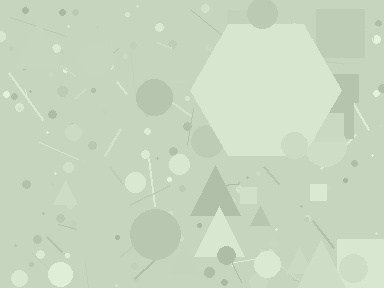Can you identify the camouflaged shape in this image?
The camouflaged shape is a hexagon.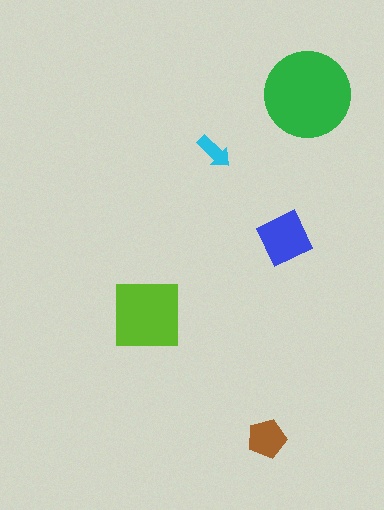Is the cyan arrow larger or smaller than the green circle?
Smaller.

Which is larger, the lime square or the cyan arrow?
The lime square.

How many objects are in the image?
There are 5 objects in the image.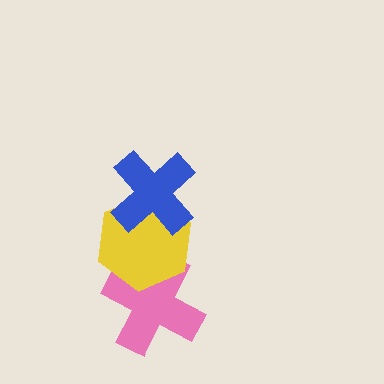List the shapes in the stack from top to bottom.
From top to bottom: the blue cross, the yellow hexagon, the pink cross.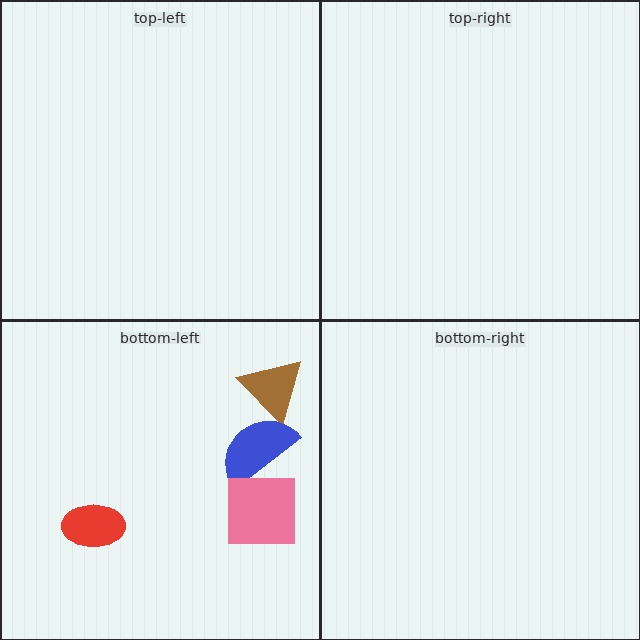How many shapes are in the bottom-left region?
4.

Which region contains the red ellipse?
The bottom-left region.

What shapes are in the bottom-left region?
The brown triangle, the blue semicircle, the pink square, the red ellipse.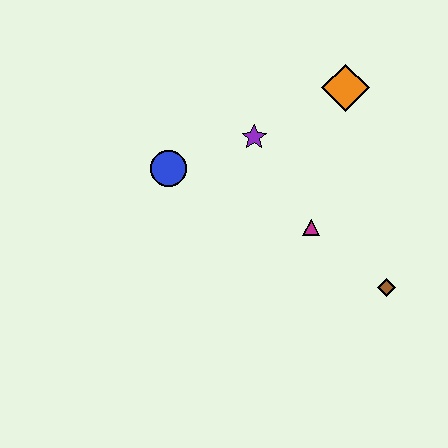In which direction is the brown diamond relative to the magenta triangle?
The brown diamond is to the right of the magenta triangle.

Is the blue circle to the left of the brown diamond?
Yes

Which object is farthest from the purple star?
The brown diamond is farthest from the purple star.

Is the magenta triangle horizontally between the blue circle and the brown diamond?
Yes